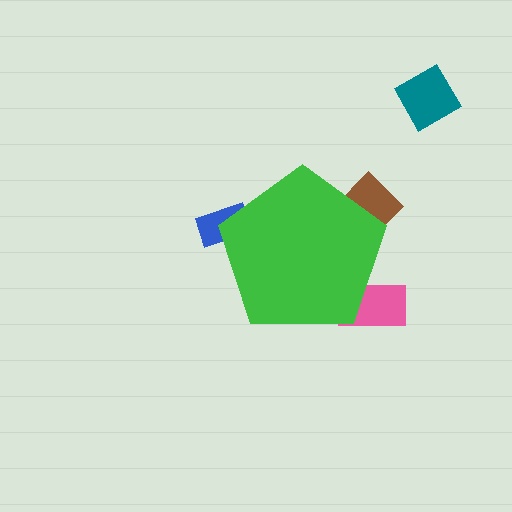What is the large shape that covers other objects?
A green pentagon.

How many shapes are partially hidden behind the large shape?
3 shapes are partially hidden.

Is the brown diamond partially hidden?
Yes, the brown diamond is partially hidden behind the green pentagon.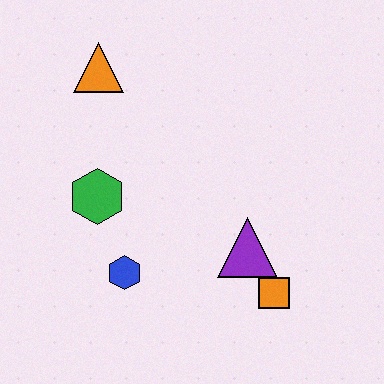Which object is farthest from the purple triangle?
The orange triangle is farthest from the purple triangle.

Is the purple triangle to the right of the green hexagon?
Yes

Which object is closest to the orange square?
The purple triangle is closest to the orange square.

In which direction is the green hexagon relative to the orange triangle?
The green hexagon is below the orange triangle.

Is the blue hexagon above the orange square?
Yes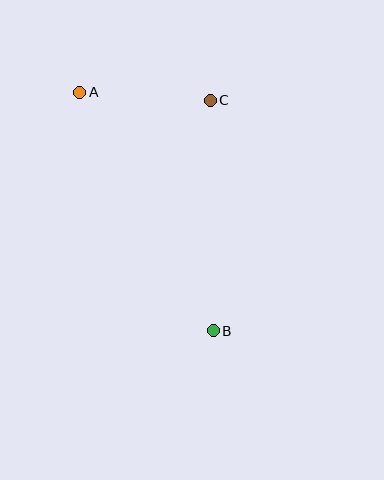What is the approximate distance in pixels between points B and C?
The distance between B and C is approximately 231 pixels.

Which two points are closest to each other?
Points A and C are closest to each other.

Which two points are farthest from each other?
Points A and B are farthest from each other.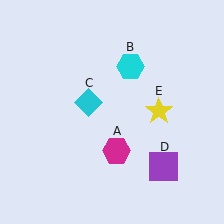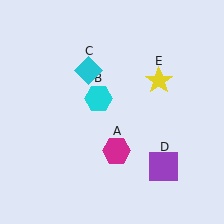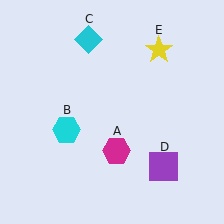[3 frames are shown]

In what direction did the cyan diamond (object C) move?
The cyan diamond (object C) moved up.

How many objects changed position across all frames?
3 objects changed position: cyan hexagon (object B), cyan diamond (object C), yellow star (object E).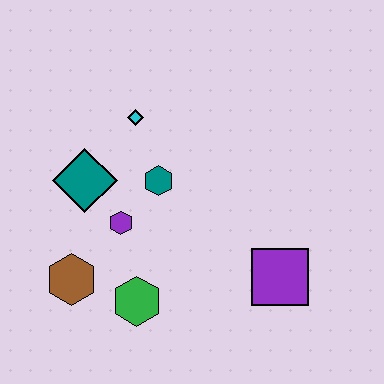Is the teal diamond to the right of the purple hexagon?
No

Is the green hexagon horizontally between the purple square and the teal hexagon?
No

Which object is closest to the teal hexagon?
The purple hexagon is closest to the teal hexagon.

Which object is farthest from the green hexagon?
The cyan diamond is farthest from the green hexagon.